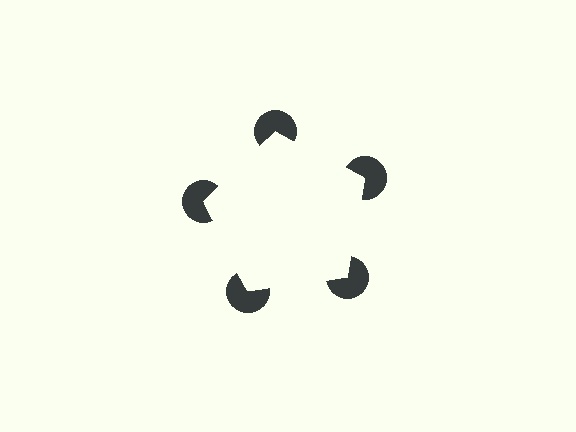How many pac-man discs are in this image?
There are 5 — one at each vertex of the illusory pentagon.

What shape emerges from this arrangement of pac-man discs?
An illusory pentagon — its edges are inferred from the aligned wedge cuts in the pac-man discs, not physically drawn.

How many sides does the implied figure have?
5 sides.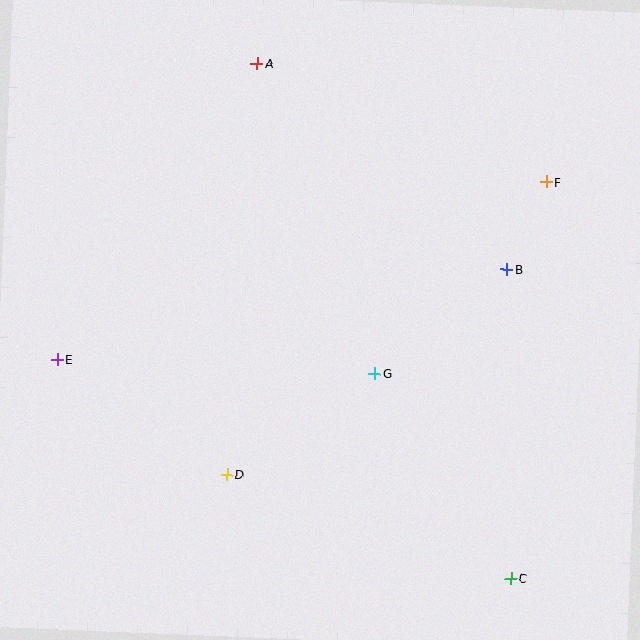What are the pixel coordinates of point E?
Point E is at (57, 359).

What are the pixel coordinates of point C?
Point C is at (511, 578).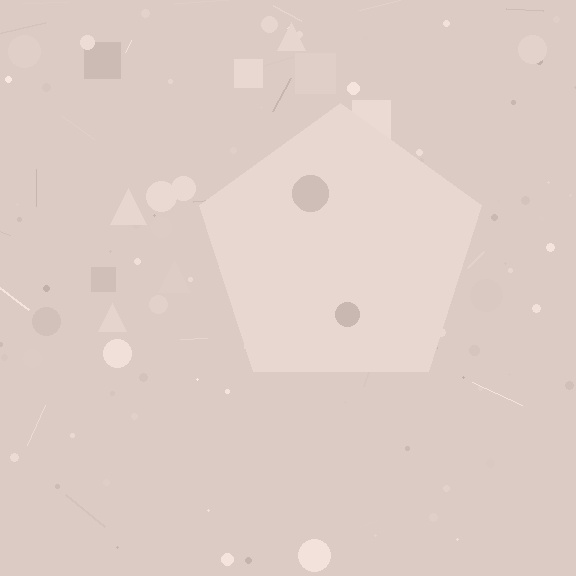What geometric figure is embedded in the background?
A pentagon is embedded in the background.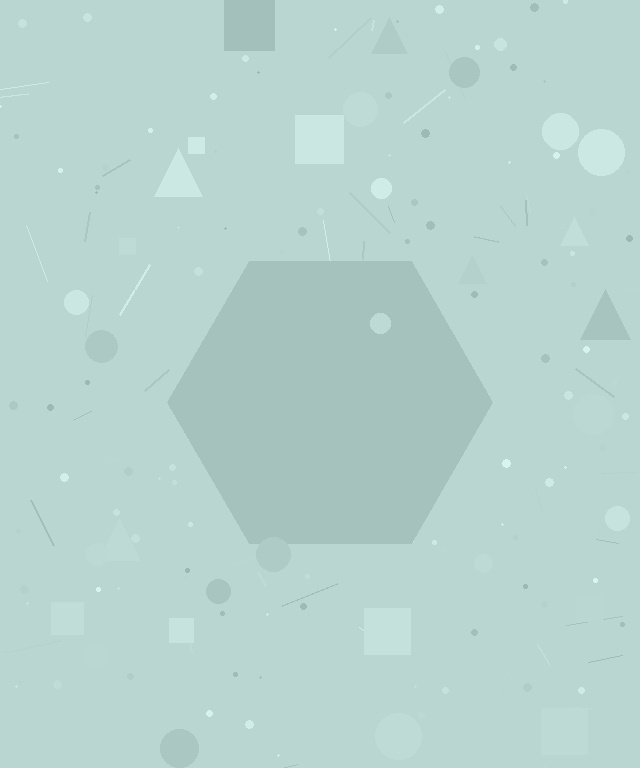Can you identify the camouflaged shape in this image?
The camouflaged shape is a hexagon.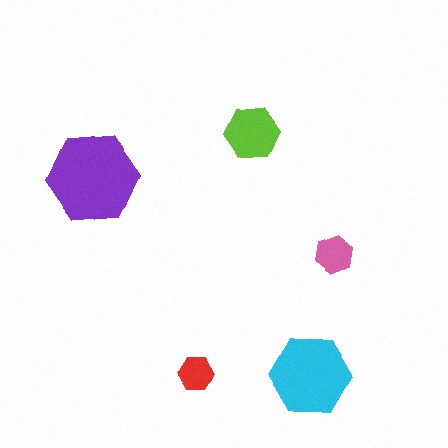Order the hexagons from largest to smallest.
the purple one, the cyan one, the lime one, the pink one, the red one.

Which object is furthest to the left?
The purple hexagon is leftmost.